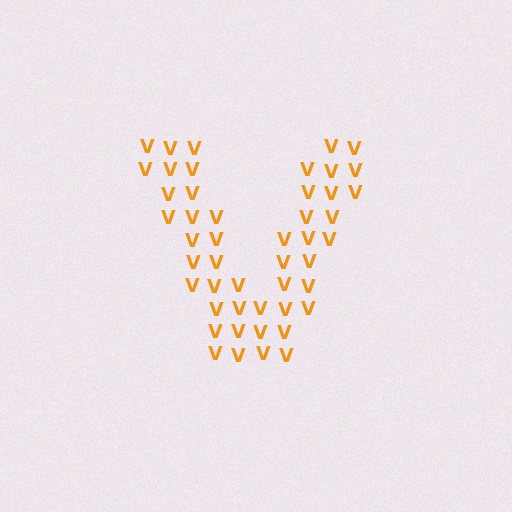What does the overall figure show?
The overall figure shows the letter V.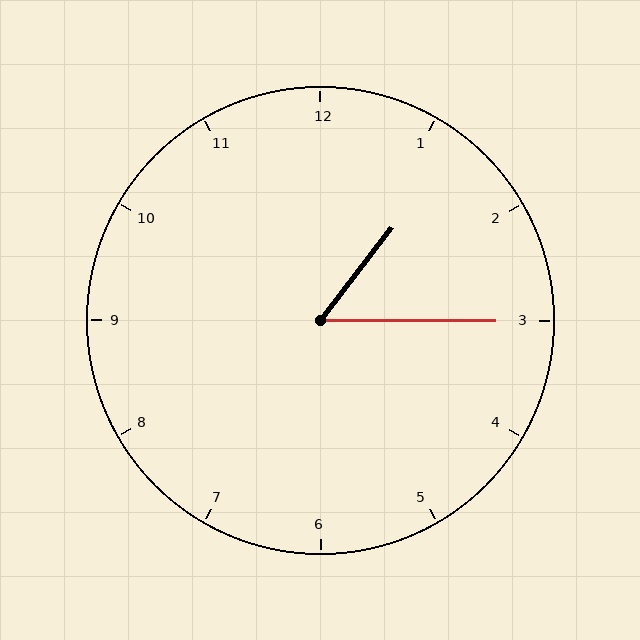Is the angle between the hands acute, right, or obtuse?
It is acute.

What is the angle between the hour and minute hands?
Approximately 52 degrees.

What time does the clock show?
1:15.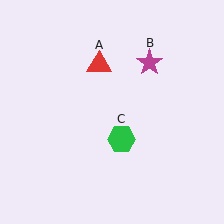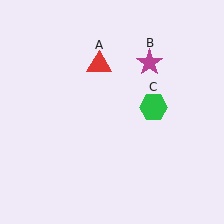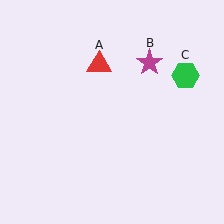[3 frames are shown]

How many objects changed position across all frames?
1 object changed position: green hexagon (object C).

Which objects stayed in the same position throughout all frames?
Red triangle (object A) and magenta star (object B) remained stationary.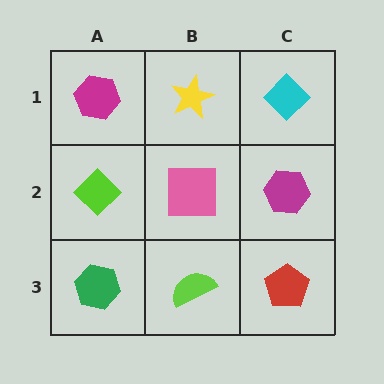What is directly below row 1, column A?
A lime diamond.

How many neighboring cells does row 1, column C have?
2.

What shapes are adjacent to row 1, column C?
A magenta hexagon (row 2, column C), a yellow star (row 1, column B).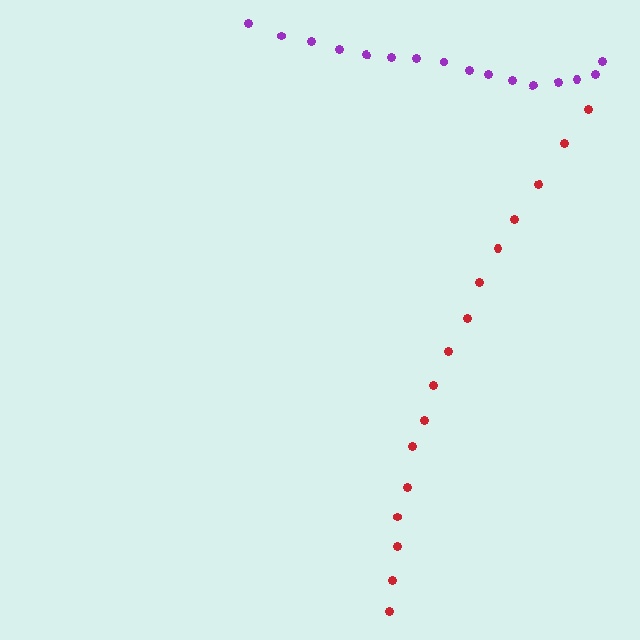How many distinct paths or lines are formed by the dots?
There are 2 distinct paths.